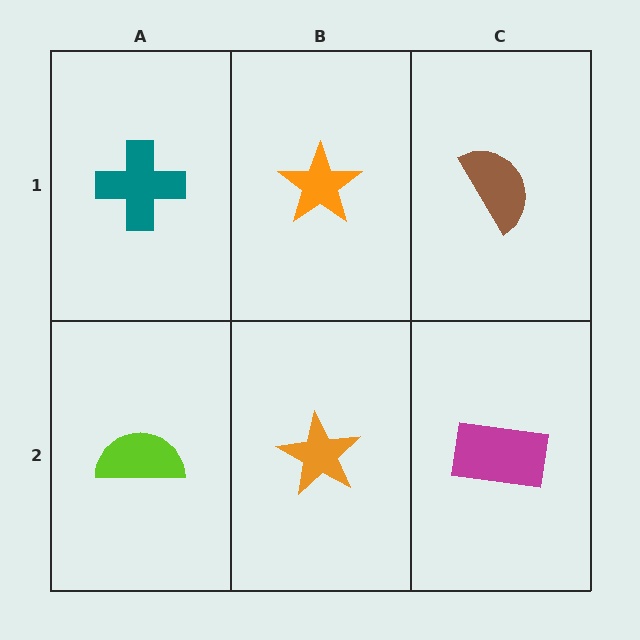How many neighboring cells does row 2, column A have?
2.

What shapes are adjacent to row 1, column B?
An orange star (row 2, column B), a teal cross (row 1, column A), a brown semicircle (row 1, column C).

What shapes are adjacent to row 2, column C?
A brown semicircle (row 1, column C), an orange star (row 2, column B).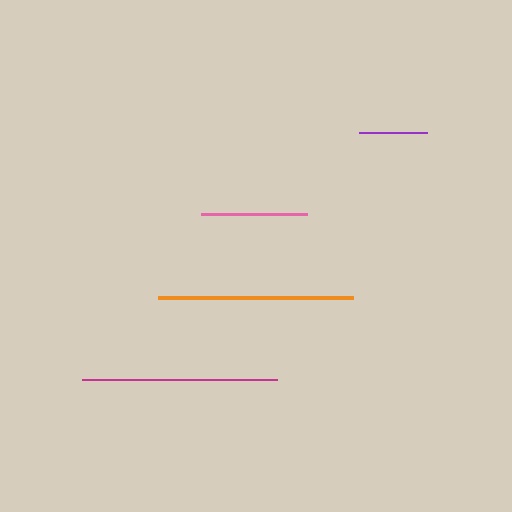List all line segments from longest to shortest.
From longest to shortest: magenta, orange, pink, purple.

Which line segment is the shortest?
The purple line is the shortest at approximately 68 pixels.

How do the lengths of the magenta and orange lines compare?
The magenta and orange lines are approximately the same length.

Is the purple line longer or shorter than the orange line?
The orange line is longer than the purple line.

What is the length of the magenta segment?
The magenta segment is approximately 195 pixels long.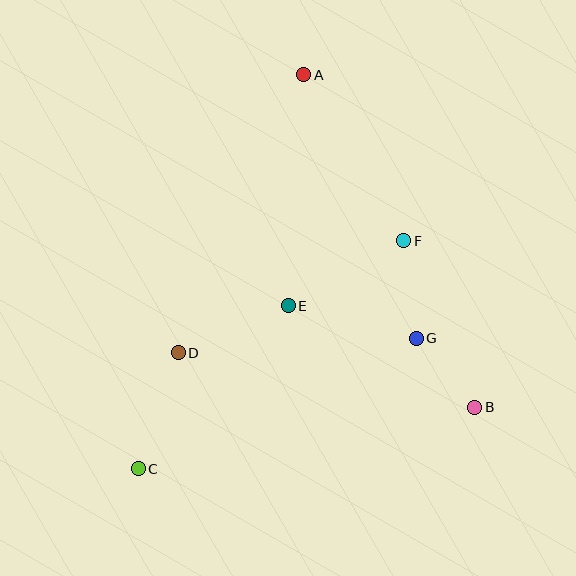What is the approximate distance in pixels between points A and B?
The distance between A and B is approximately 374 pixels.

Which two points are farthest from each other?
Points A and C are farthest from each other.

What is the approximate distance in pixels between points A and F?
The distance between A and F is approximately 194 pixels.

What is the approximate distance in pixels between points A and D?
The distance between A and D is approximately 305 pixels.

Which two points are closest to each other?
Points B and G are closest to each other.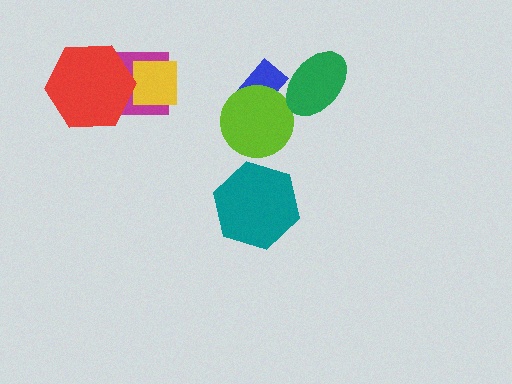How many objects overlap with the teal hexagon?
0 objects overlap with the teal hexagon.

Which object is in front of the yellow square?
The red hexagon is in front of the yellow square.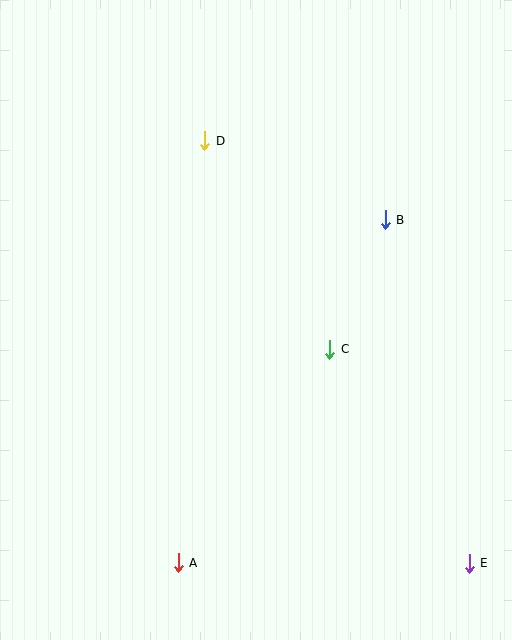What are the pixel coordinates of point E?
Point E is at (469, 563).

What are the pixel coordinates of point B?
Point B is at (385, 220).